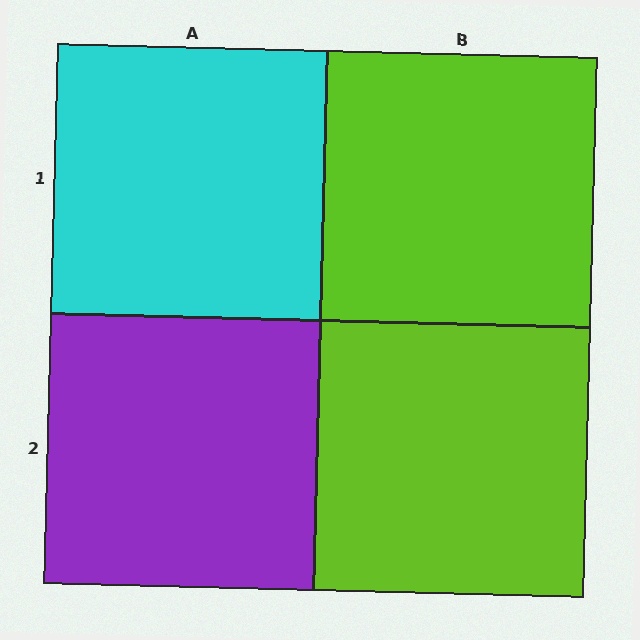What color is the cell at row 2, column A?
Purple.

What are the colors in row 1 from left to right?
Cyan, lime.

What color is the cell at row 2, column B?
Lime.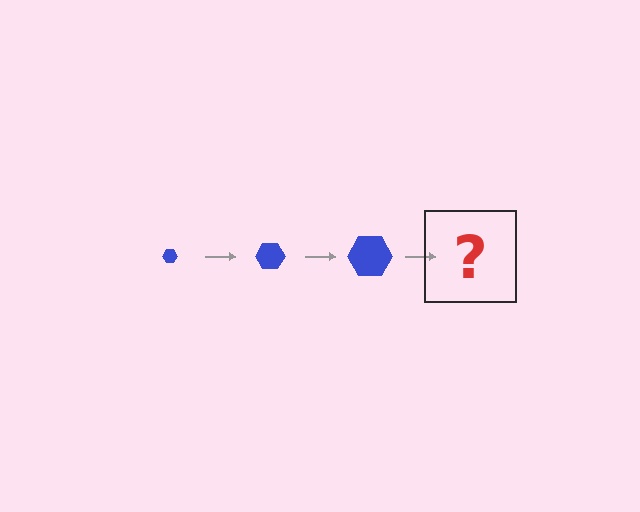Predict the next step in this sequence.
The next step is a blue hexagon, larger than the previous one.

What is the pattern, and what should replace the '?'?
The pattern is that the hexagon gets progressively larger each step. The '?' should be a blue hexagon, larger than the previous one.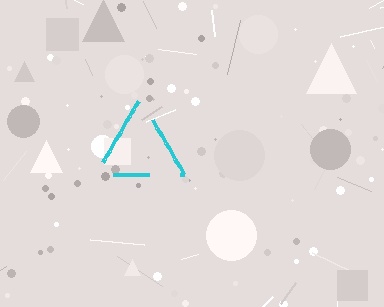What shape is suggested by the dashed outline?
The dashed outline suggests a triangle.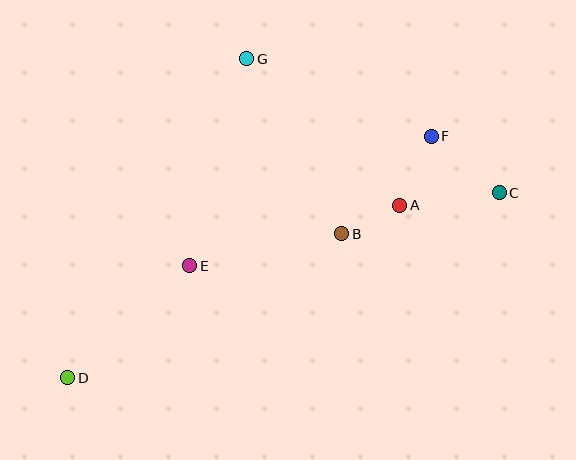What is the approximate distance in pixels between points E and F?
The distance between E and F is approximately 274 pixels.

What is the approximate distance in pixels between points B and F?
The distance between B and F is approximately 132 pixels.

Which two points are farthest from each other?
Points C and D are farthest from each other.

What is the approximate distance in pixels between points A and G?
The distance between A and G is approximately 212 pixels.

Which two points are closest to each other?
Points A and B are closest to each other.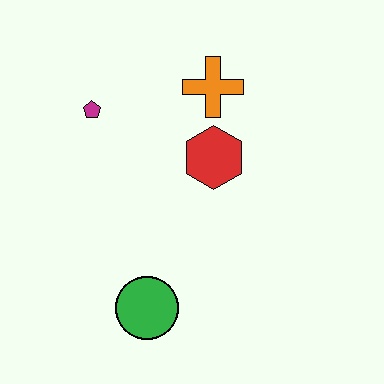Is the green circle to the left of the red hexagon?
Yes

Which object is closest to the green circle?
The red hexagon is closest to the green circle.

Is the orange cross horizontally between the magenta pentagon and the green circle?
No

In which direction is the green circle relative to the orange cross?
The green circle is below the orange cross.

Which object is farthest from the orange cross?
The green circle is farthest from the orange cross.